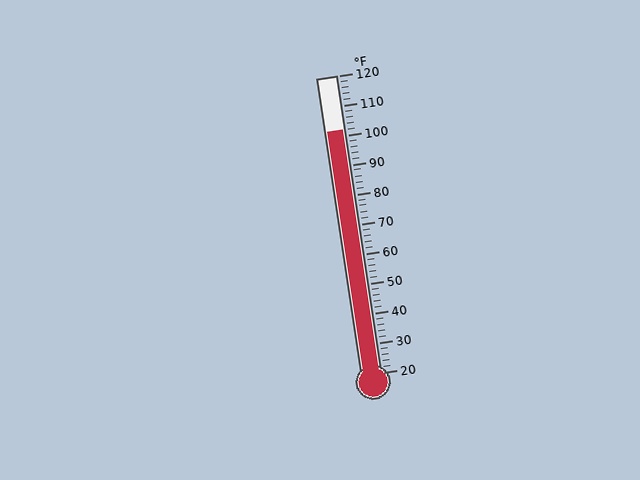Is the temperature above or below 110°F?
The temperature is below 110°F.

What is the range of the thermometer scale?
The thermometer scale ranges from 20°F to 120°F.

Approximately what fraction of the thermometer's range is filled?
The thermometer is filled to approximately 80% of its range.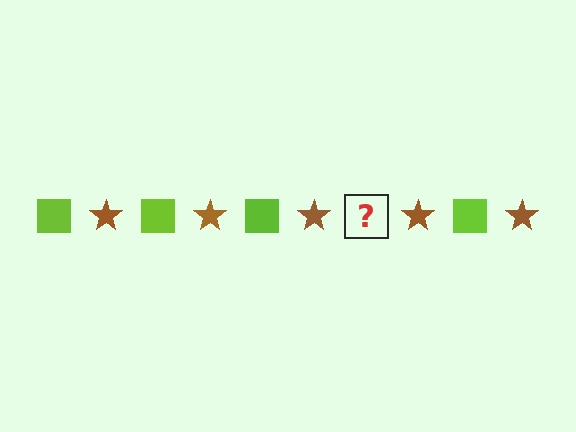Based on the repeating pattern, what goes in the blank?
The blank should be a lime square.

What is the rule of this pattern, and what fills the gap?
The rule is that the pattern alternates between lime square and brown star. The gap should be filled with a lime square.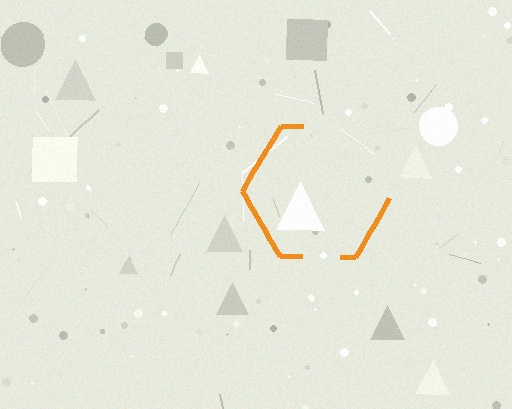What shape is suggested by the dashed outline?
The dashed outline suggests a hexagon.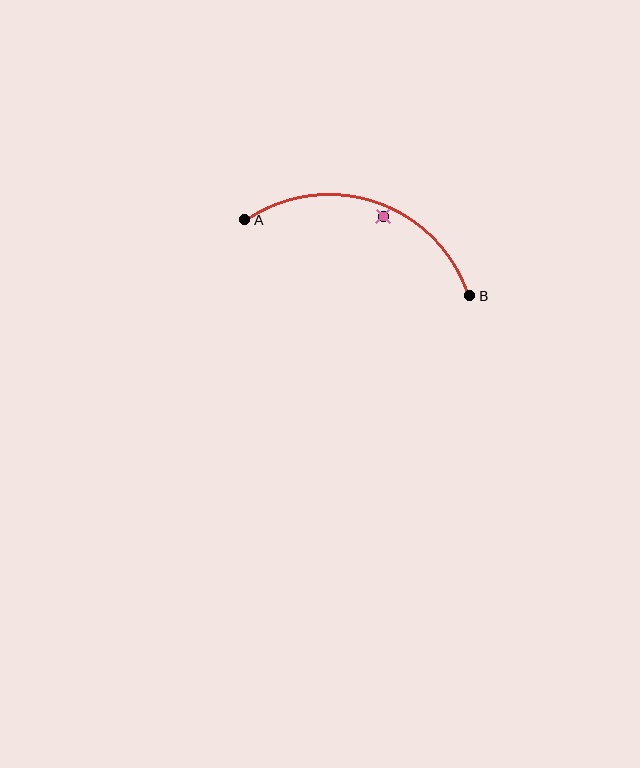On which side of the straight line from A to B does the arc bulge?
The arc bulges above the straight line connecting A and B.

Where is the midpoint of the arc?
The arc midpoint is the point on the curve farthest from the straight line joining A and B. It sits above that line.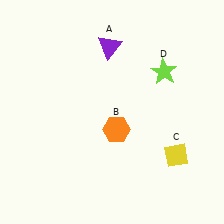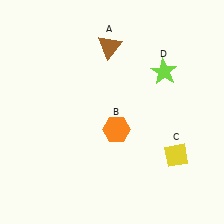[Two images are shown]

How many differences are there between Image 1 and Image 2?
There is 1 difference between the two images.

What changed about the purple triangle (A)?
In Image 1, A is purple. In Image 2, it changed to brown.